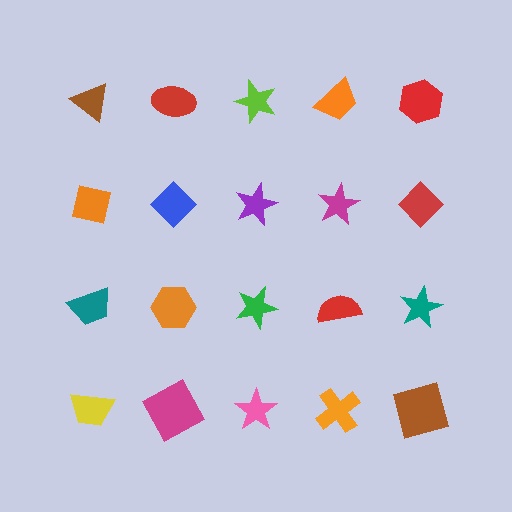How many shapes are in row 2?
5 shapes.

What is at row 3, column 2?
An orange hexagon.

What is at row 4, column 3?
A pink star.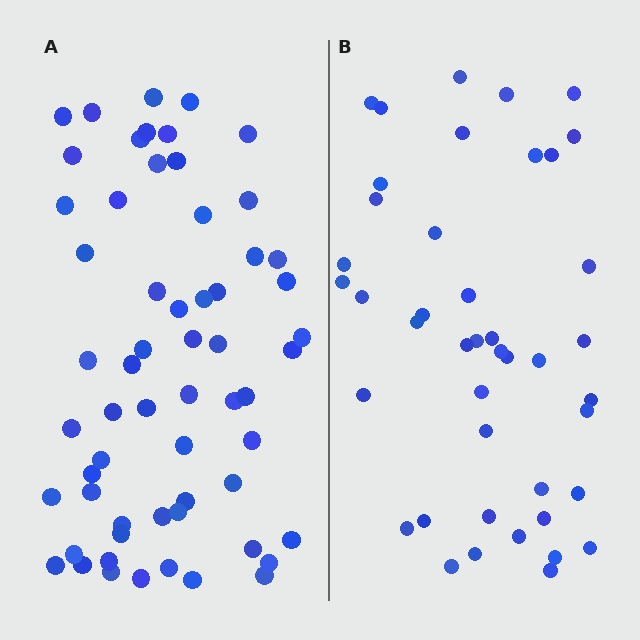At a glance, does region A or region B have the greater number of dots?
Region A (the left region) has more dots.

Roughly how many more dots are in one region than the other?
Region A has approximately 15 more dots than region B.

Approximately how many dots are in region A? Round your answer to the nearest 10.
About 60 dots.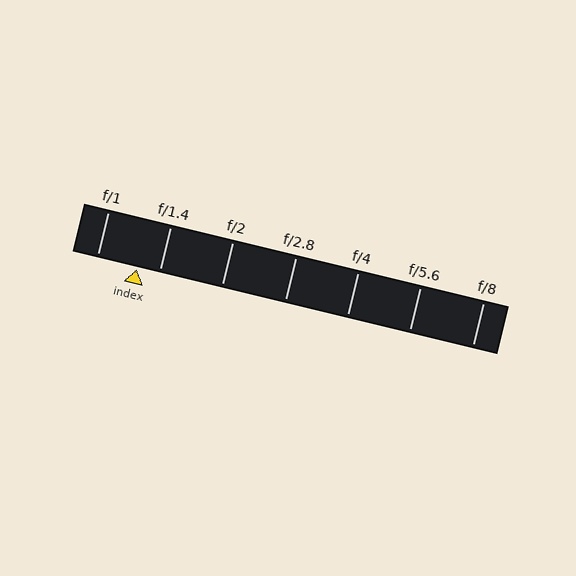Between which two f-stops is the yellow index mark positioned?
The index mark is between f/1 and f/1.4.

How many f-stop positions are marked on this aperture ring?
There are 7 f-stop positions marked.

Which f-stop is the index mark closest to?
The index mark is closest to f/1.4.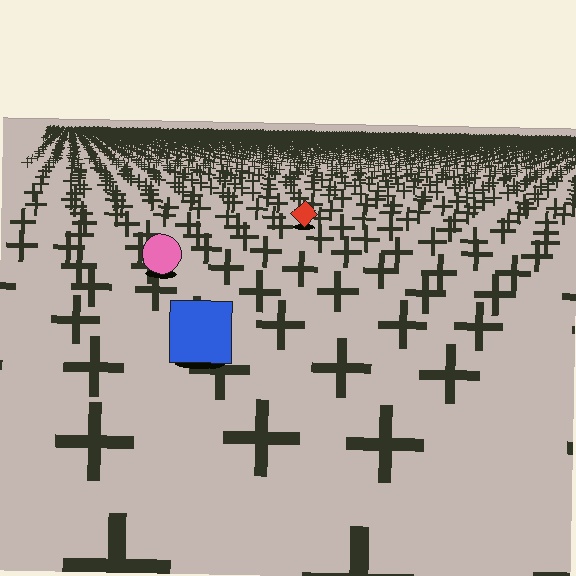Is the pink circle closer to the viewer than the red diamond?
Yes. The pink circle is closer — you can tell from the texture gradient: the ground texture is coarser near it.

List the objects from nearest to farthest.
From nearest to farthest: the blue square, the pink circle, the red diamond.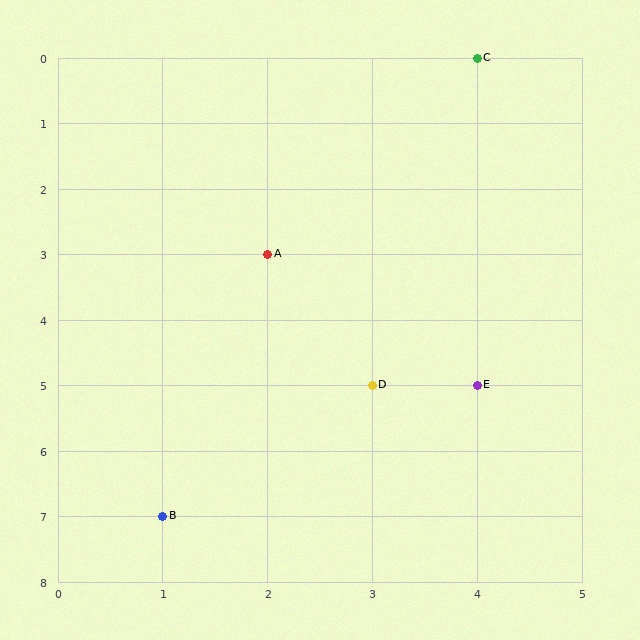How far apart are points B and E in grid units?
Points B and E are 3 columns and 2 rows apart (about 3.6 grid units diagonally).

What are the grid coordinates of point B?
Point B is at grid coordinates (1, 7).